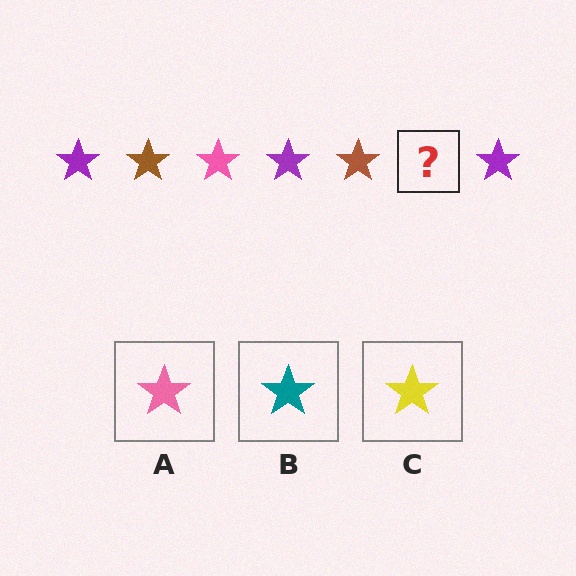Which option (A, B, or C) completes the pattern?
A.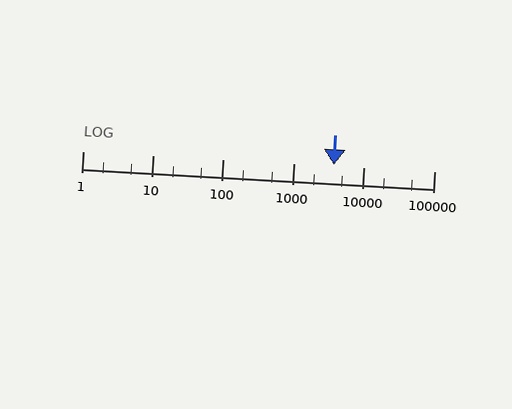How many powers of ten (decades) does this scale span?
The scale spans 5 decades, from 1 to 100000.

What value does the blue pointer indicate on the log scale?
The pointer indicates approximately 3700.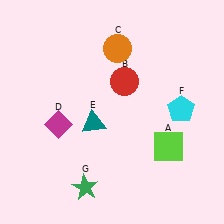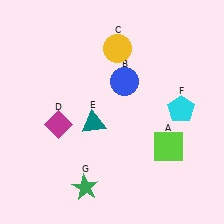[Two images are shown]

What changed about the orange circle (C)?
In Image 1, C is orange. In Image 2, it changed to yellow.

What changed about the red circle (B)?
In Image 1, B is red. In Image 2, it changed to blue.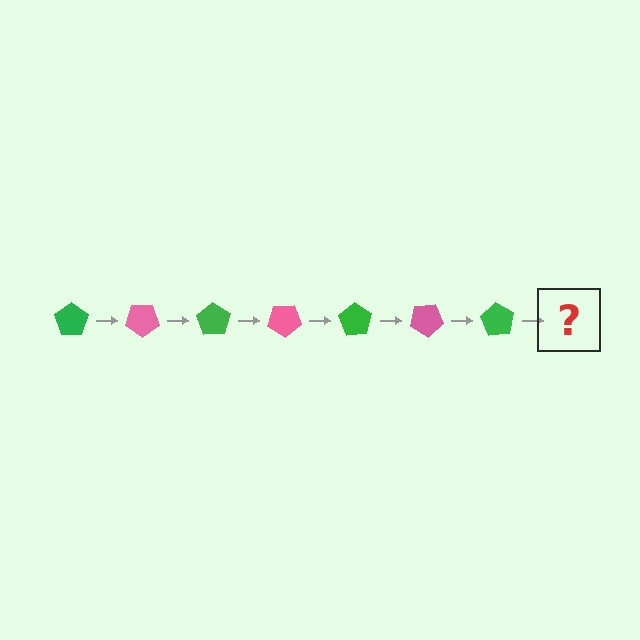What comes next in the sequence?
The next element should be a pink pentagon, rotated 245 degrees from the start.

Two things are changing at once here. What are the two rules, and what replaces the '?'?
The two rules are that it rotates 35 degrees each step and the color cycles through green and pink. The '?' should be a pink pentagon, rotated 245 degrees from the start.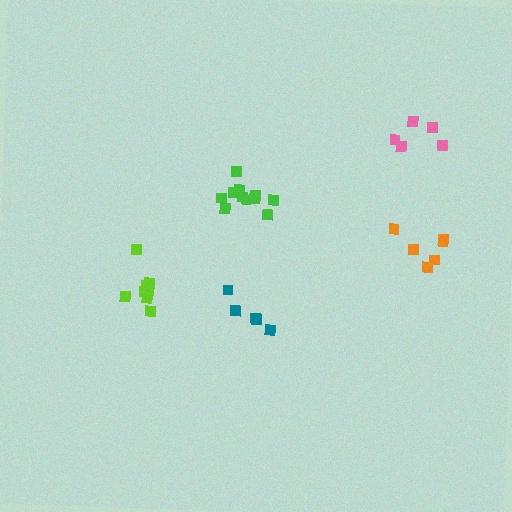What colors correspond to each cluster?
The clusters are colored: green, teal, lime, pink, orange.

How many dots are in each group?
Group 1: 11 dots, Group 2: 5 dots, Group 3: 8 dots, Group 4: 5 dots, Group 5: 6 dots (35 total).